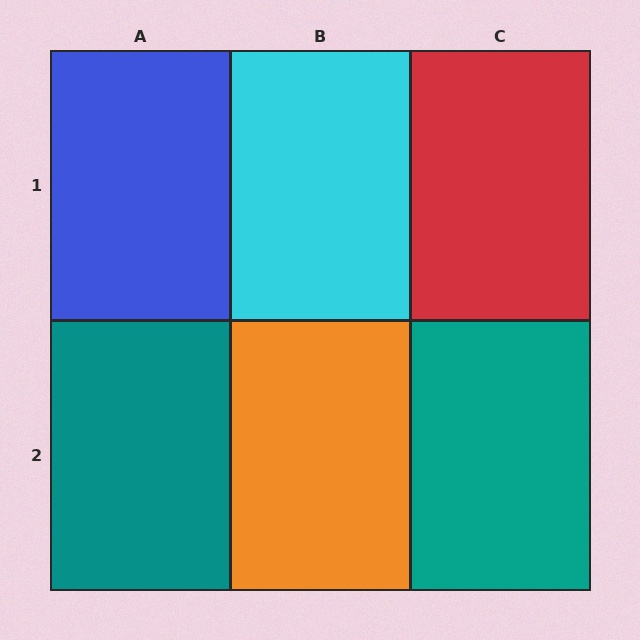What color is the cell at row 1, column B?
Cyan.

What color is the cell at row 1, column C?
Red.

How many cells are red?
1 cell is red.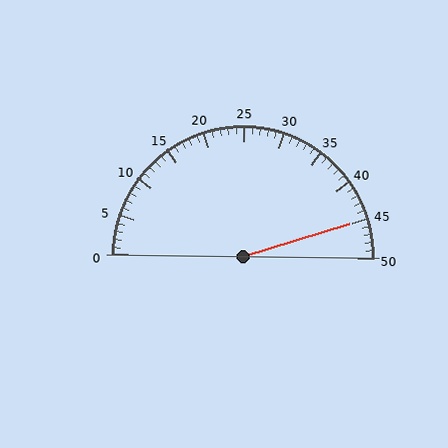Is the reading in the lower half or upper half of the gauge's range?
The reading is in the upper half of the range (0 to 50).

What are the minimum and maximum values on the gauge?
The gauge ranges from 0 to 50.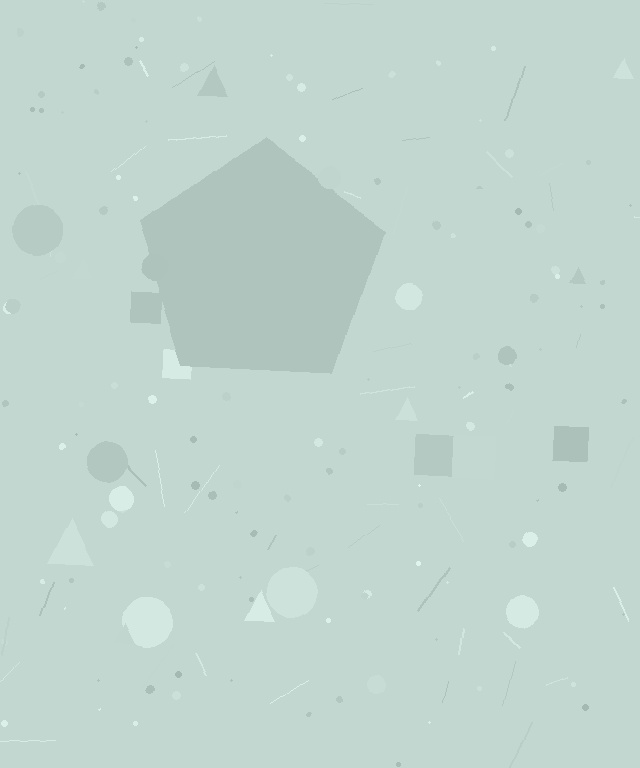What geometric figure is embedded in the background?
A pentagon is embedded in the background.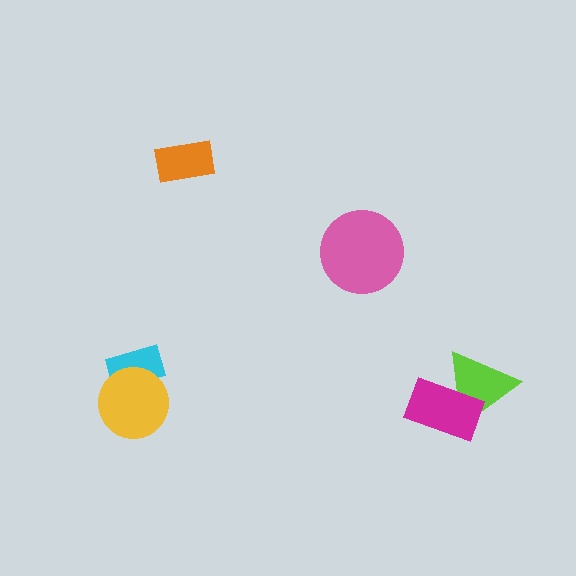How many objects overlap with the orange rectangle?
0 objects overlap with the orange rectangle.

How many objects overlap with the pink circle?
0 objects overlap with the pink circle.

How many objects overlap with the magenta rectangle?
1 object overlaps with the magenta rectangle.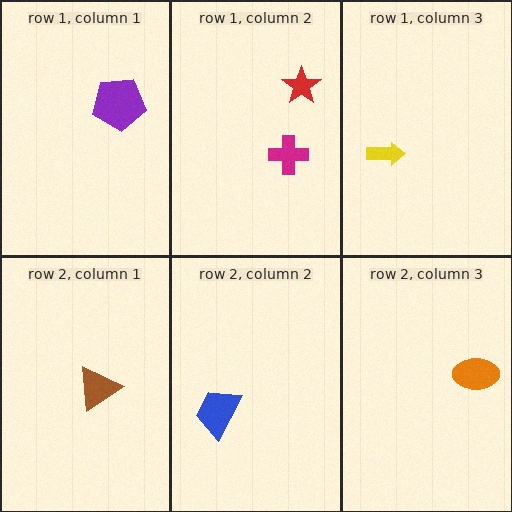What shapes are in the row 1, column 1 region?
The purple pentagon.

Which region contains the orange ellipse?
The row 2, column 3 region.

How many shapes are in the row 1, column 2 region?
2.